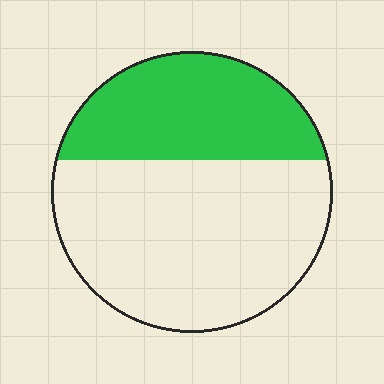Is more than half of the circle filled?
No.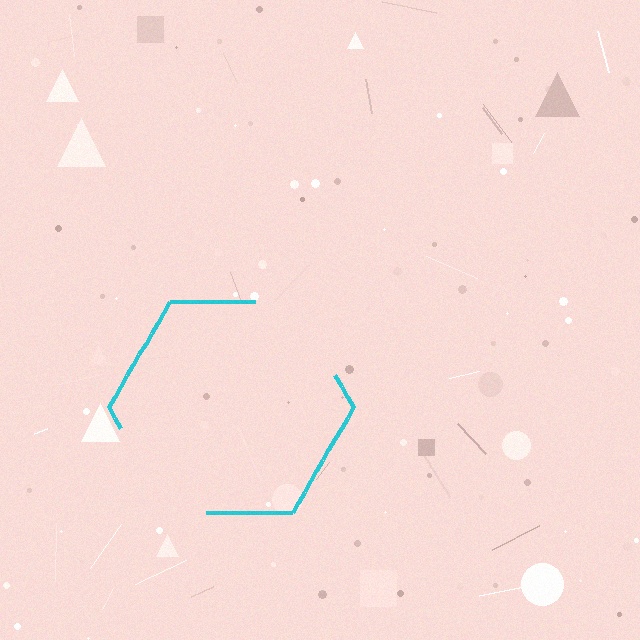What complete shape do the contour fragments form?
The contour fragments form a hexagon.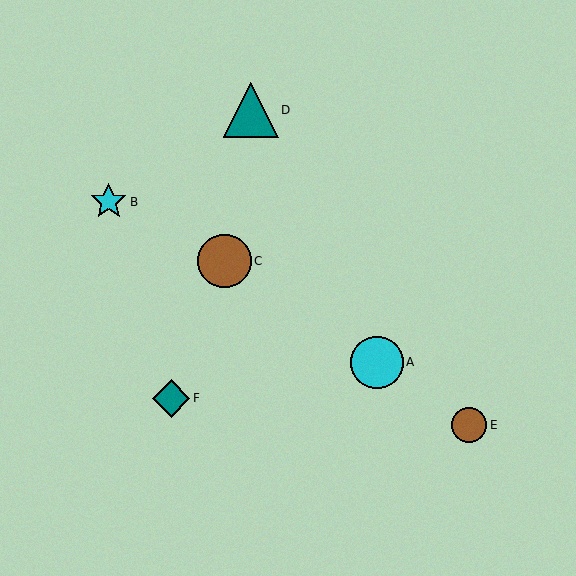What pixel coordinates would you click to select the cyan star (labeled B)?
Click at (109, 202) to select the cyan star B.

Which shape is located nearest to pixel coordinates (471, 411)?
The brown circle (labeled E) at (469, 425) is nearest to that location.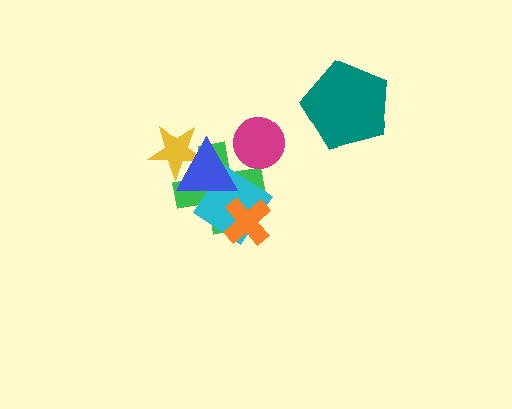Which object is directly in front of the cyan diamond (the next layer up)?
The blue triangle is directly in front of the cyan diamond.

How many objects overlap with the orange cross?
2 objects overlap with the orange cross.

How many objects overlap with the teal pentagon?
0 objects overlap with the teal pentagon.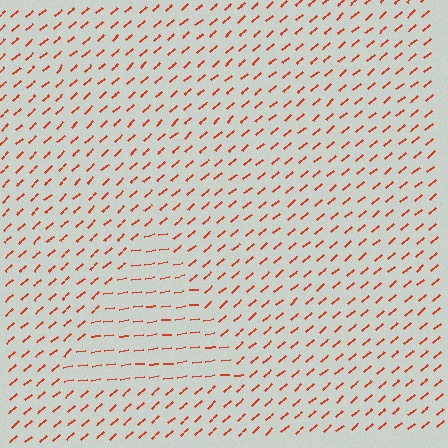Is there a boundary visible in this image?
Yes, there is a texture boundary formed by a change in line orientation.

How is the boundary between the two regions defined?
The boundary is defined purely by a change in line orientation (approximately 34 degrees difference). All lines are the same color and thickness.